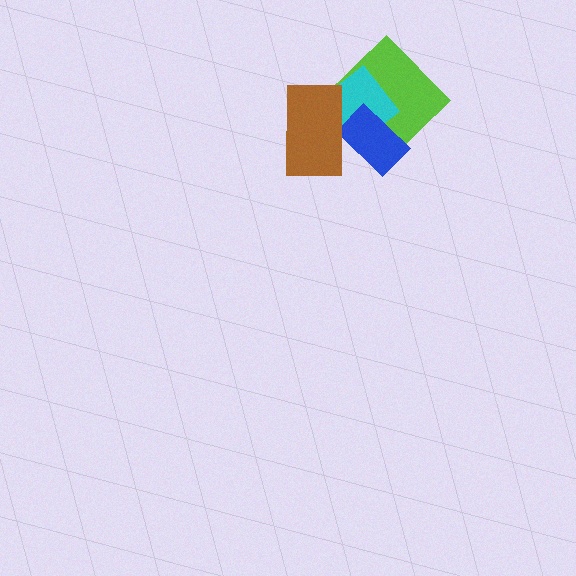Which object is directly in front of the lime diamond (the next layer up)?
The cyan diamond is directly in front of the lime diamond.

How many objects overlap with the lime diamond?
3 objects overlap with the lime diamond.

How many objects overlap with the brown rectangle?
3 objects overlap with the brown rectangle.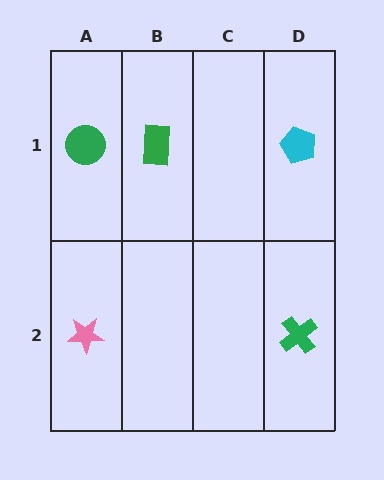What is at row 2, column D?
A green cross.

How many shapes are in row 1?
3 shapes.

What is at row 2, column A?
A pink star.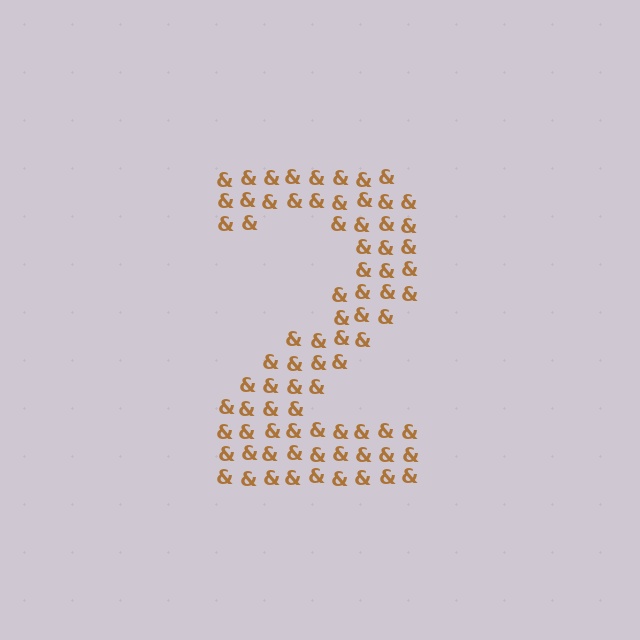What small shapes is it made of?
It is made of small ampersands.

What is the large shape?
The large shape is the digit 2.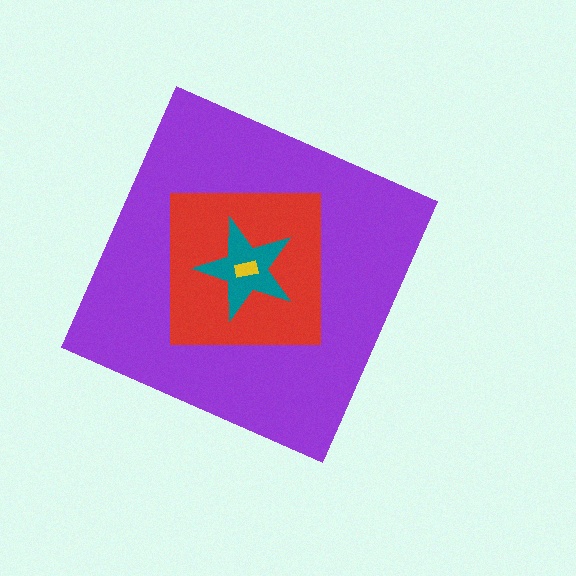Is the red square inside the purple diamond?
Yes.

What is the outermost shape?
The purple diamond.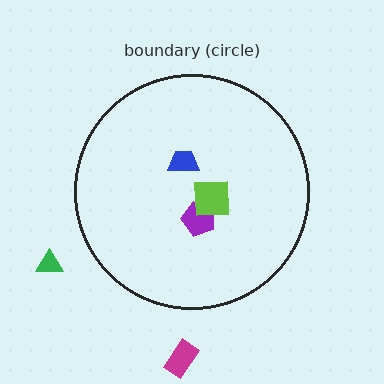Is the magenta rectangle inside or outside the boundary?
Outside.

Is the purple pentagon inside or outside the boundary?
Inside.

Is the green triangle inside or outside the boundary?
Outside.